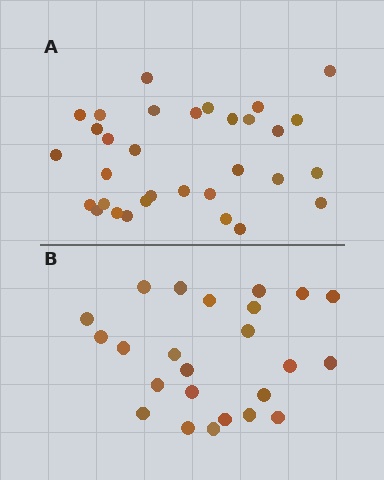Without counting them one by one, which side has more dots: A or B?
Region A (the top region) has more dots.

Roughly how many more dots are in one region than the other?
Region A has roughly 8 or so more dots than region B.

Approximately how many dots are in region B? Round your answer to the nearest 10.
About 20 dots. (The exact count is 24, which rounds to 20.)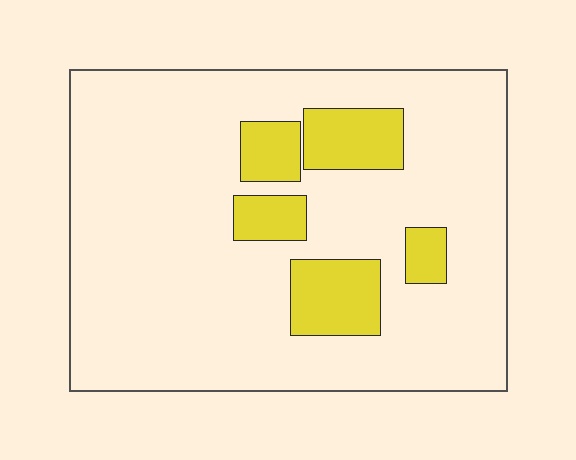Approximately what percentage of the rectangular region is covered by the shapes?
Approximately 15%.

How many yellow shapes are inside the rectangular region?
5.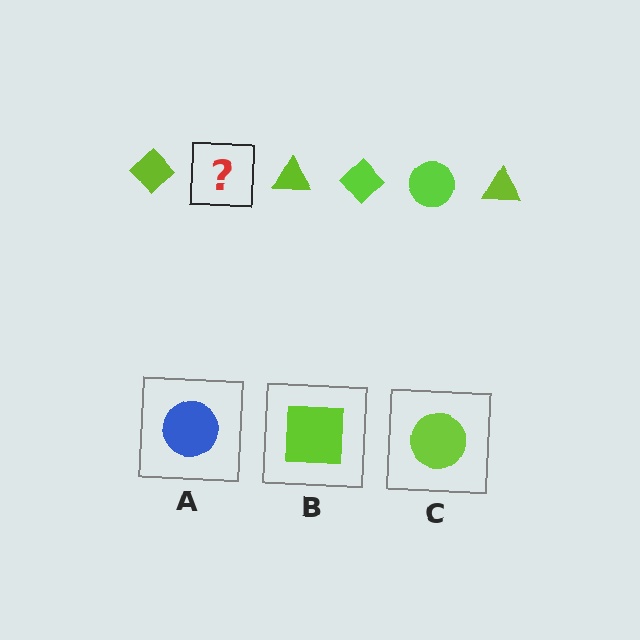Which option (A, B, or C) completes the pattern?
C.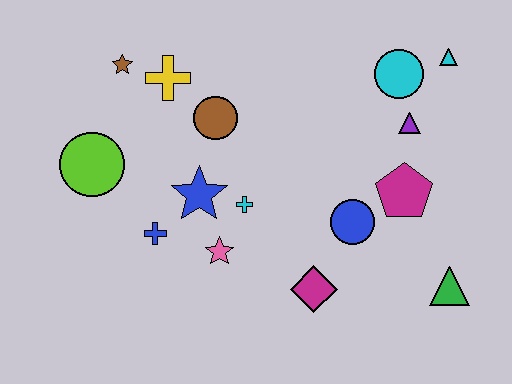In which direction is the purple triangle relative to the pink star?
The purple triangle is to the right of the pink star.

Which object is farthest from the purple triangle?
The lime circle is farthest from the purple triangle.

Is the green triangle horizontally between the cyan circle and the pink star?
No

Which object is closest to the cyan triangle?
The cyan circle is closest to the cyan triangle.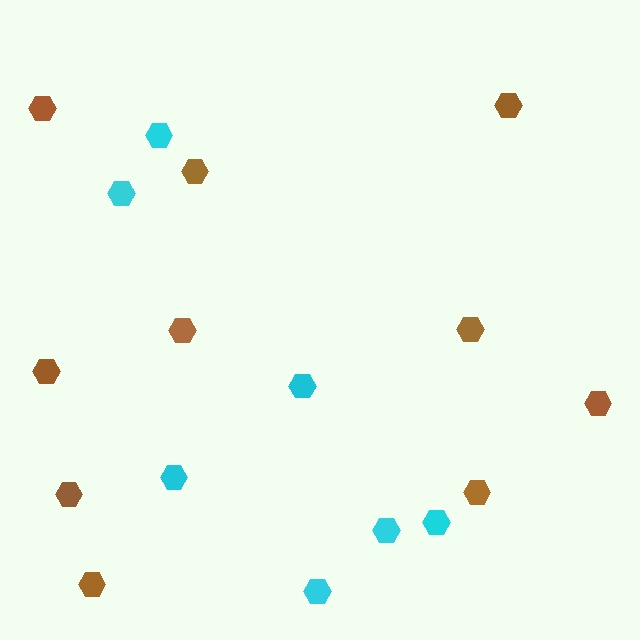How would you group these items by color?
There are 2 groups: one group of brown hexagons (10) and one group of cyan hexagons (7).